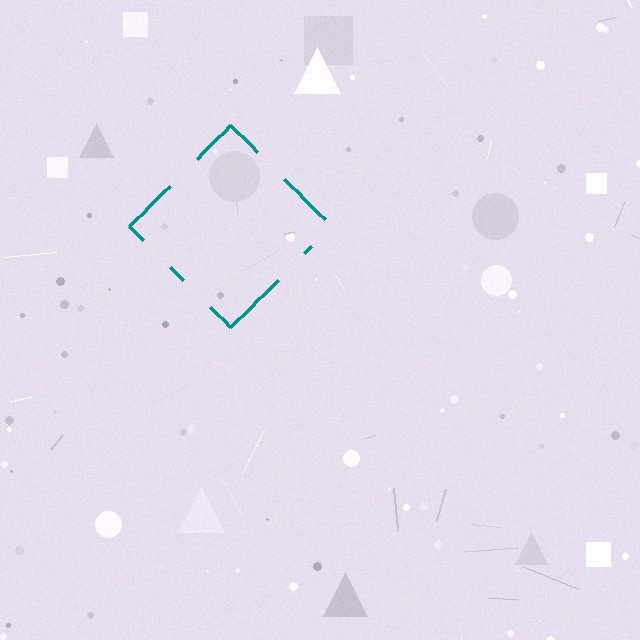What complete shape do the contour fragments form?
The contour fragments form a diamond.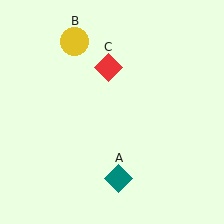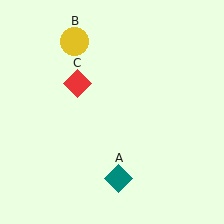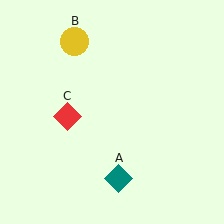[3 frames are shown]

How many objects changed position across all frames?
1 object changed position: red diamond (object C).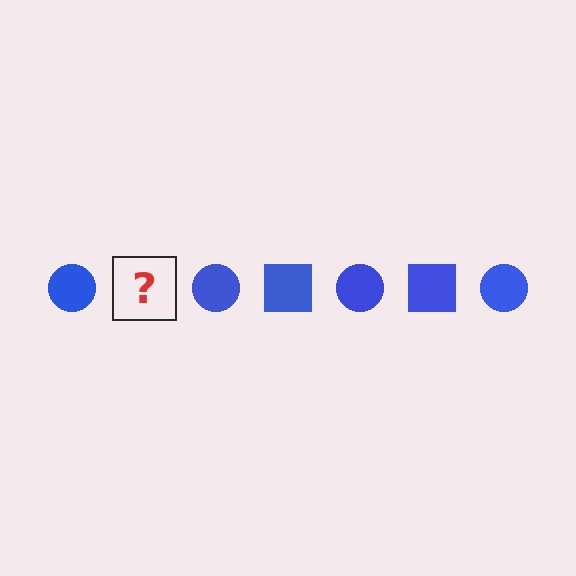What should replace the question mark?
The question mark should be replaced with a blue square.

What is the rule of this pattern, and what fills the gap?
The rule is that the pattern cycles through circle, square shapes in blue. The gap should be filled with a blue square.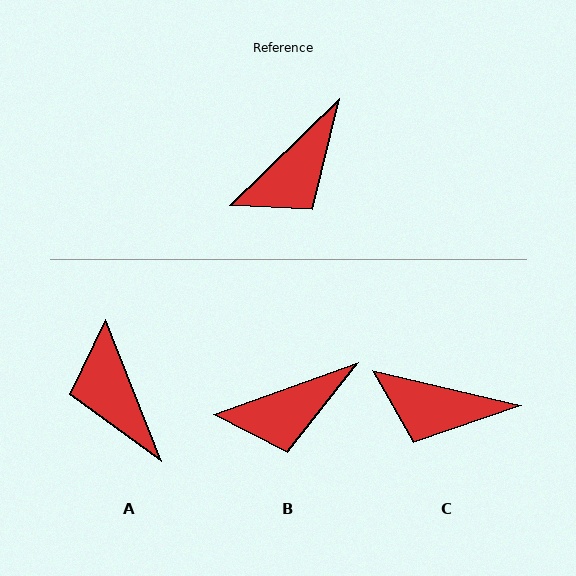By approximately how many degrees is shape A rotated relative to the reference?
Approximately 113 degrees clockwise.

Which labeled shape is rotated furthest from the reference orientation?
A, about 113 degrees away.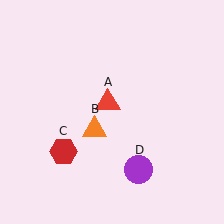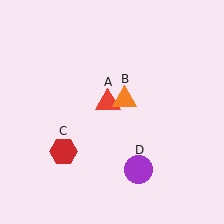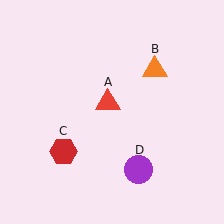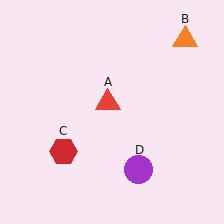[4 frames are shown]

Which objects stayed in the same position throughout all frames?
Red triangle (object A) and red hexagon (object C) and purple circle (object D) remained stationary.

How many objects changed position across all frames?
1 object changed position: orange triangle (object B).